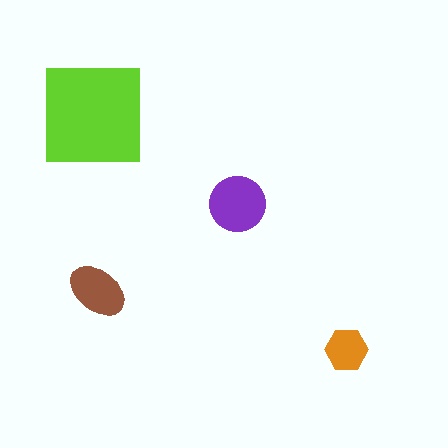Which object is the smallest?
The orange hexagon.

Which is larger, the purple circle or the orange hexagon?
The purple circle.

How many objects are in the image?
There are 4 objects in the image.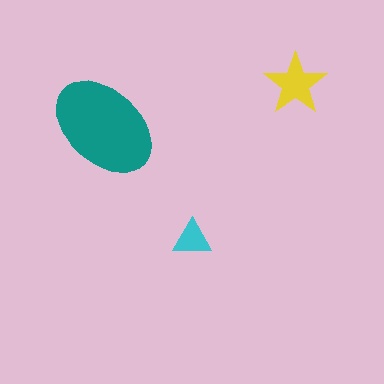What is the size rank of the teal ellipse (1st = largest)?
1st.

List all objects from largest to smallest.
The teal ellipse, the yellow star, the cyan triangle.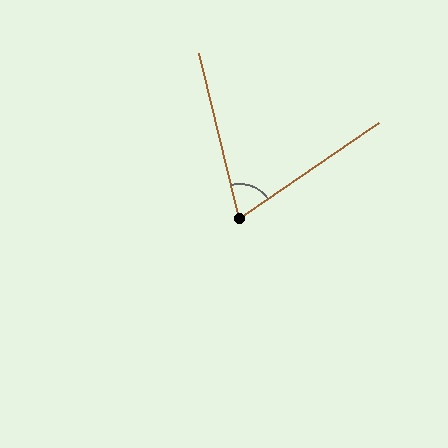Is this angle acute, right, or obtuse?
It is acute.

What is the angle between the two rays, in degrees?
Approximately 70 degrees.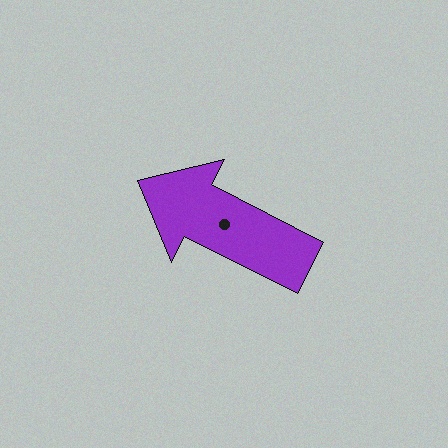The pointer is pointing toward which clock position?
Roughly 10 o'clock.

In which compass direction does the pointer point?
Northwest.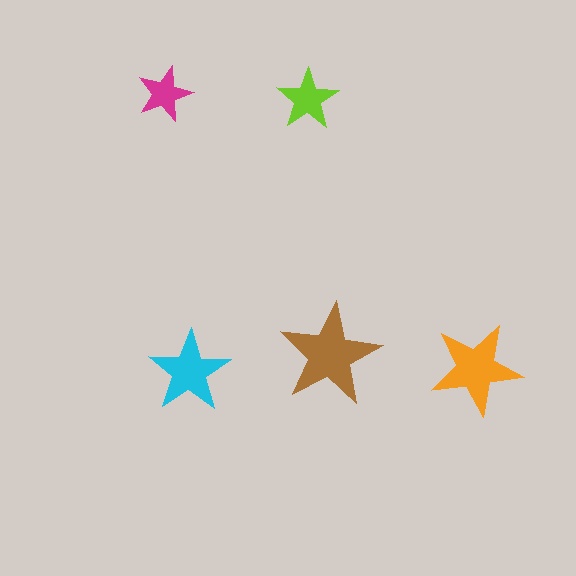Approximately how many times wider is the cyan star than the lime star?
About 1.5 times wider.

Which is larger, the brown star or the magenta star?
The brown one.